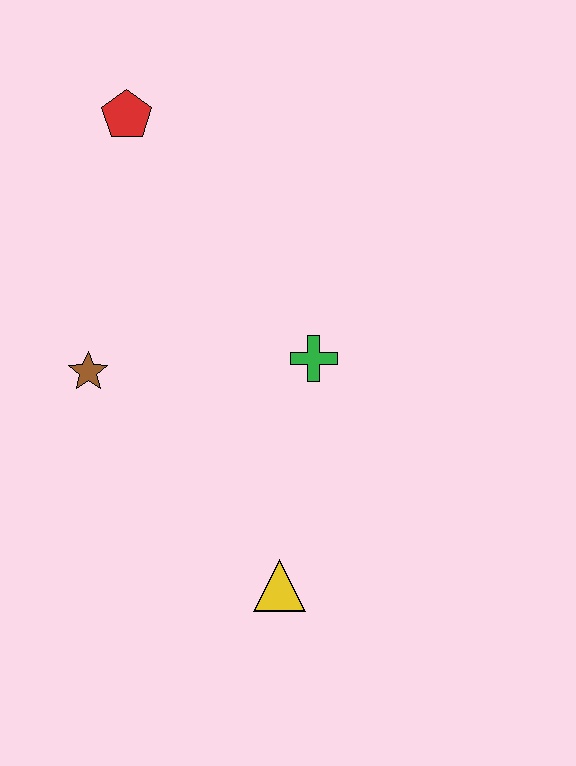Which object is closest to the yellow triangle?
The green cross is closest to the yellow triangle.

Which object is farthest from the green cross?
The red pentagon is farthest from the green cross.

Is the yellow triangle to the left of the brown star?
No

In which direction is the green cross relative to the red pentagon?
The green cross is below the red pentagon.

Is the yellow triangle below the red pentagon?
Yes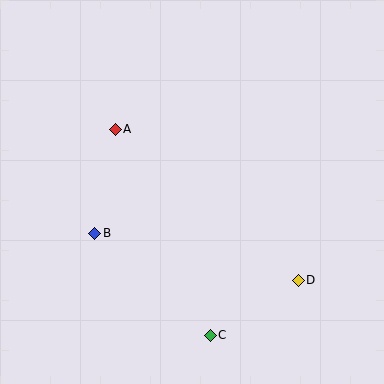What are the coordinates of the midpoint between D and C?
The midpoint between D and C is at (254, 308).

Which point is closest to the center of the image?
Point A at (115, 129) is closest to the center.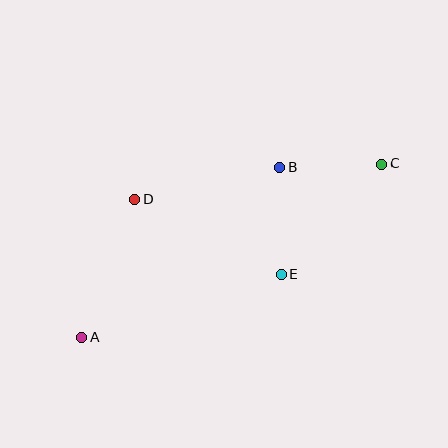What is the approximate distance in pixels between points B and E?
The distance between B and E is approximately 107 pixels.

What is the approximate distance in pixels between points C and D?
The distance between C and D is approximately 250 pixels.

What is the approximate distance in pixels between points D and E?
The distance between D and E is approximately 165 pixels.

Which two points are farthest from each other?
Points A and C are farthest from each other.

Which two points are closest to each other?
Points B and C are closest to each other.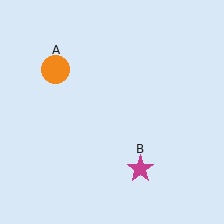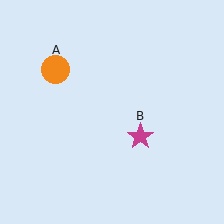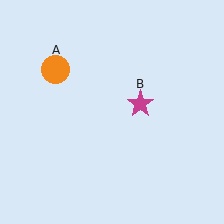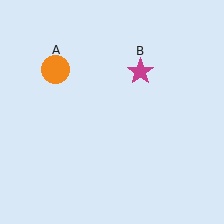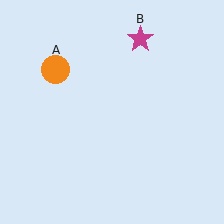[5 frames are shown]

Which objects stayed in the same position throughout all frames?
Orange circle (object A) remained stationary.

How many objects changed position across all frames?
1 object changed position: magenta star (object B).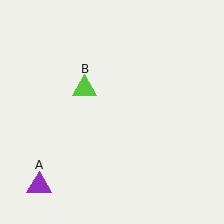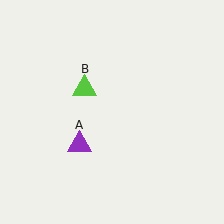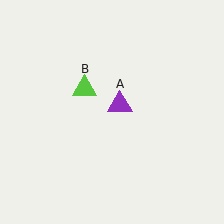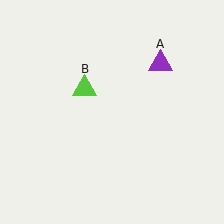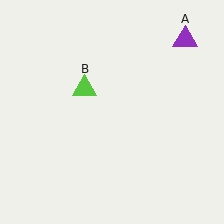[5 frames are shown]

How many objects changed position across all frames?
1 object changed position: purple triangle (object A).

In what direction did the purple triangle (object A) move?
The purple triangle (object A) moved up and to the right.